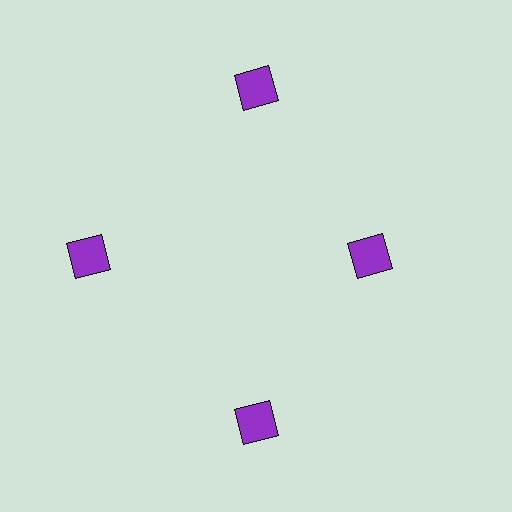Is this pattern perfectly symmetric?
No. The 4 purple squares are arranged in a ring, but one element near the 3 o'clock position is pulled inward toward the center, breaking the 4-fold rotational symmetry.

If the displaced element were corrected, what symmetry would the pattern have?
It would have 4-fold rotational symmetry — the pattern would map onto itself every 90 degrees.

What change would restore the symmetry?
The symmetry would be restored by moving it outward, back onto the ring so that all 4 squares sit at equal angles and equal distance from the center.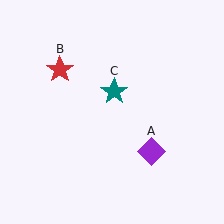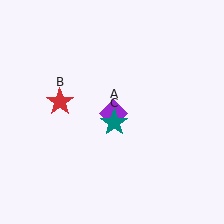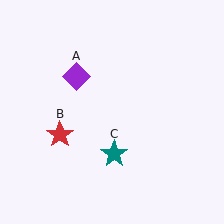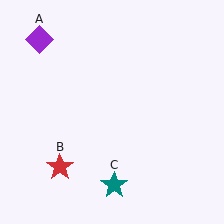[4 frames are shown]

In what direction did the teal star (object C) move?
The teal star (object C) moved down.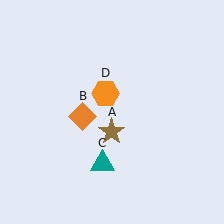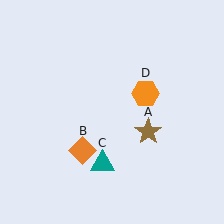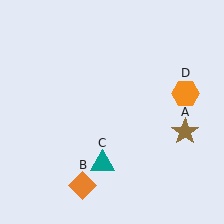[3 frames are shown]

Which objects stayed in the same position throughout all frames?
Teal triangle (object C) remained stationary.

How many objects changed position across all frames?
3 objects changed position: brown star (object A), orange diamond (object B), orange hexagon (object D).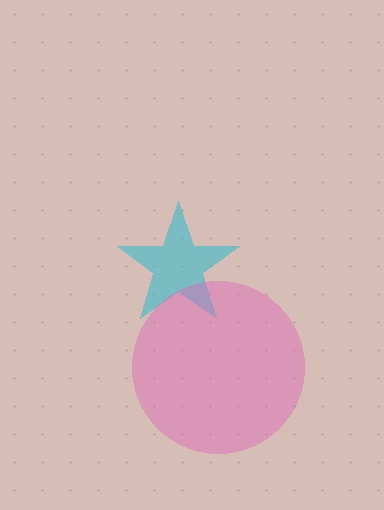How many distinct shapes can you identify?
There are 2 distinct shapes: a cyan star, a pink circle.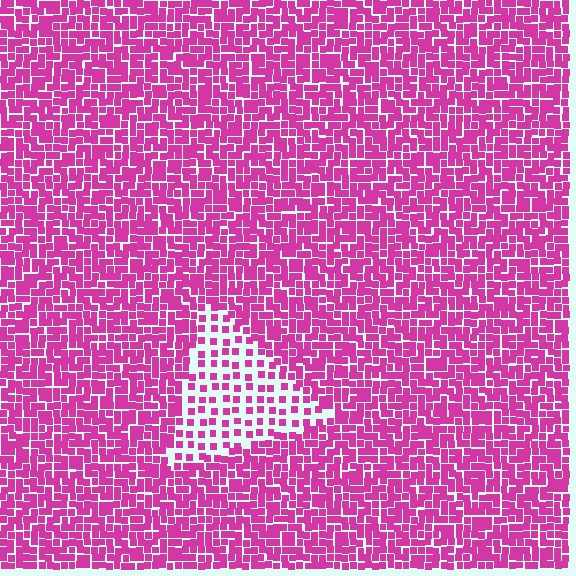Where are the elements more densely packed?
The elements are more densely packed outside the triangle boundary.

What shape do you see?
I see a triangle.